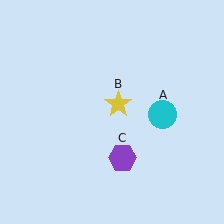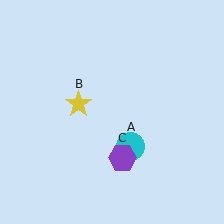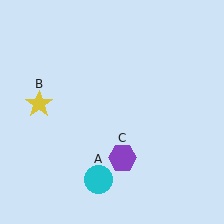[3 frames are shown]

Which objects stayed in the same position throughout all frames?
Purple hexagon (object C) remained stationary.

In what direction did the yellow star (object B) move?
The yellow star (object B) moved left.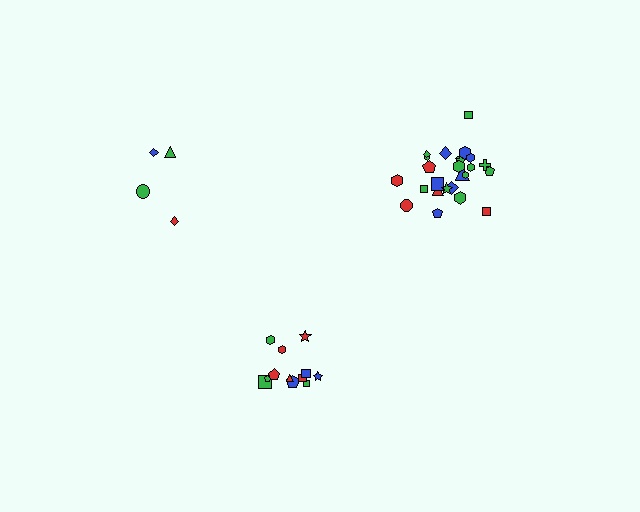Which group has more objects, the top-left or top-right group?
The top-right group.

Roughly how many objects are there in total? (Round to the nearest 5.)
Roughly 40 objects in total.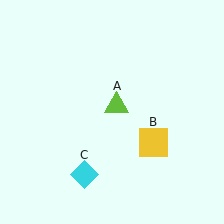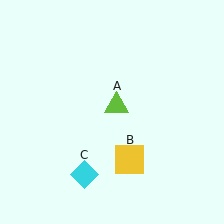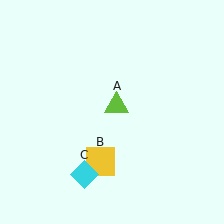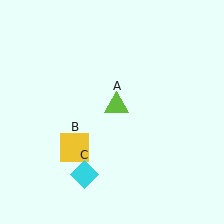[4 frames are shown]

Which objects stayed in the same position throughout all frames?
Lime triangle (object A) and cyan diamond (object C) remained stationary.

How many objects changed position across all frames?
1 object changed position: yellow square (object B).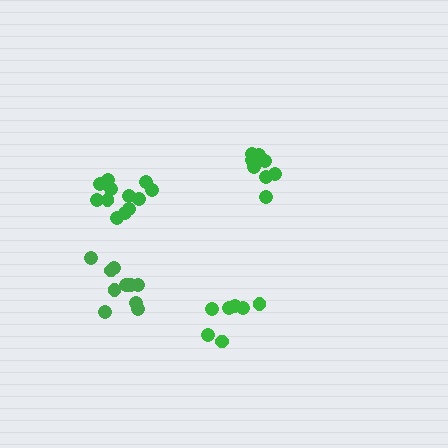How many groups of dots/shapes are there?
There are 4 groups.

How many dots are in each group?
Group 1: 8 dots, Group 2: 7 dots, Group 3: 10 dots, Group 4: 12 dots (37 total).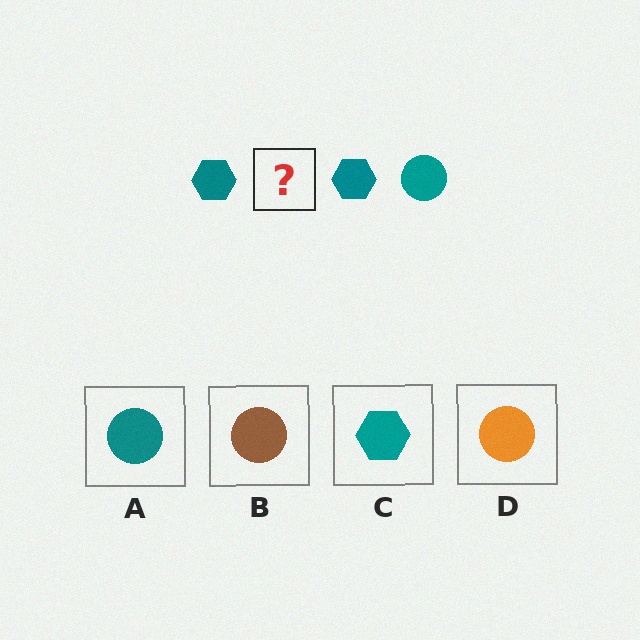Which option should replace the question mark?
Option A.